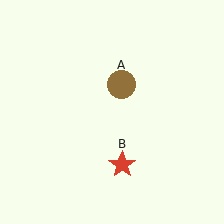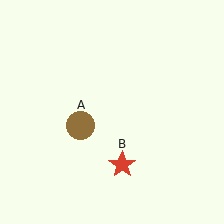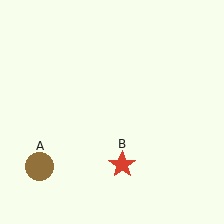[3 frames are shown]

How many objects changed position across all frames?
1 object changed position: brown circle (object A).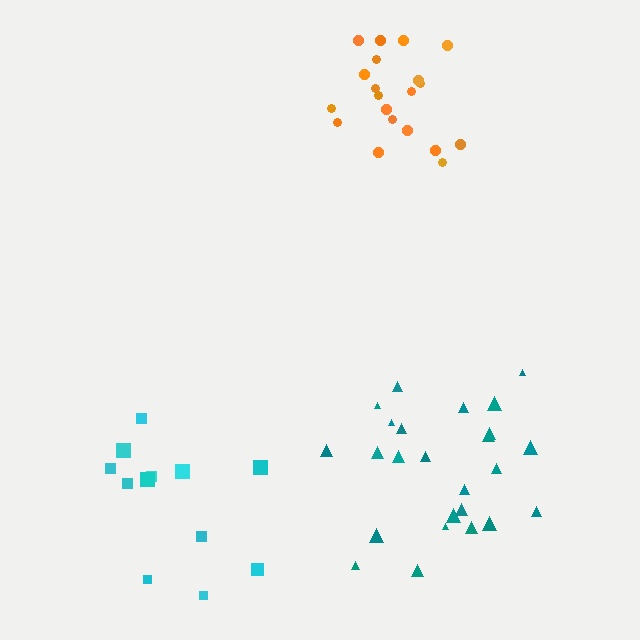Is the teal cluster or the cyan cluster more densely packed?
Teal.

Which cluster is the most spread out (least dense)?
Cyan.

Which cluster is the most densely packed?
Orange.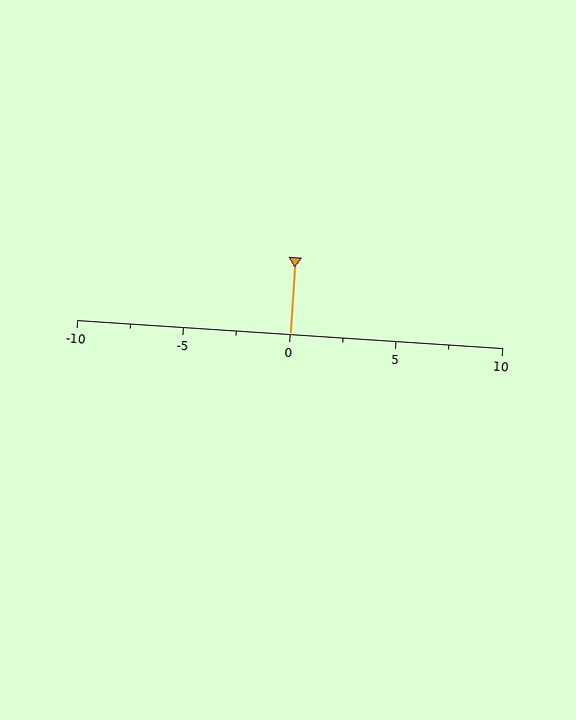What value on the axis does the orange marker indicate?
The marker indicates approximately 0.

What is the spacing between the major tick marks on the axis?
The major ticks are spaced 5 apart.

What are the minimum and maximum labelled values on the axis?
The axis runs from -10 to 10.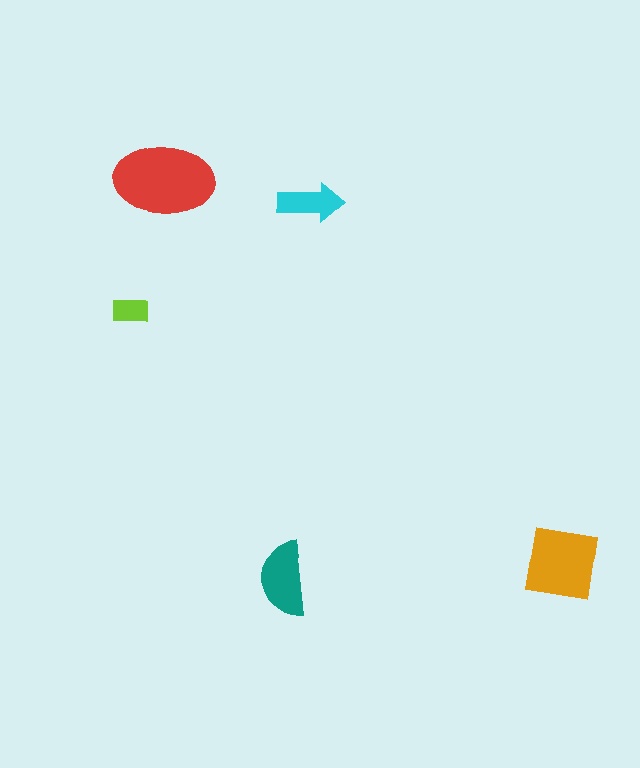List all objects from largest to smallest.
The red ellipse, the orange square, the teal semicircle, the cyan arrow, the lime rectangle.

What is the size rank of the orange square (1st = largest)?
2nd.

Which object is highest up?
The red ellipse is topmost.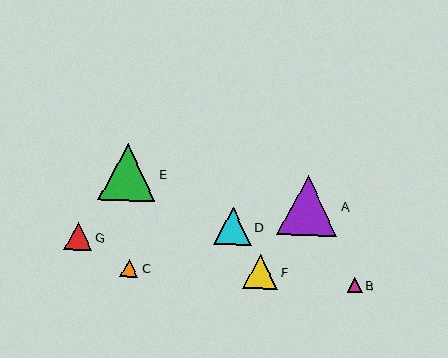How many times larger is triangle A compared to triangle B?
Triangle A is approximately 3.9 times the size of triangle B.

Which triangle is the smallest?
Triangle B is the smallest with a size of approximately 15 pixels.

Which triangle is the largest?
Triangle A is the largest with a size of approximately 60 pixels.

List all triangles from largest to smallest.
From largest to smallest: A, E, D, F, G, C, B.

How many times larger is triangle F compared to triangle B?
Triangle F is approximately 2.3 times the size of triangle B.